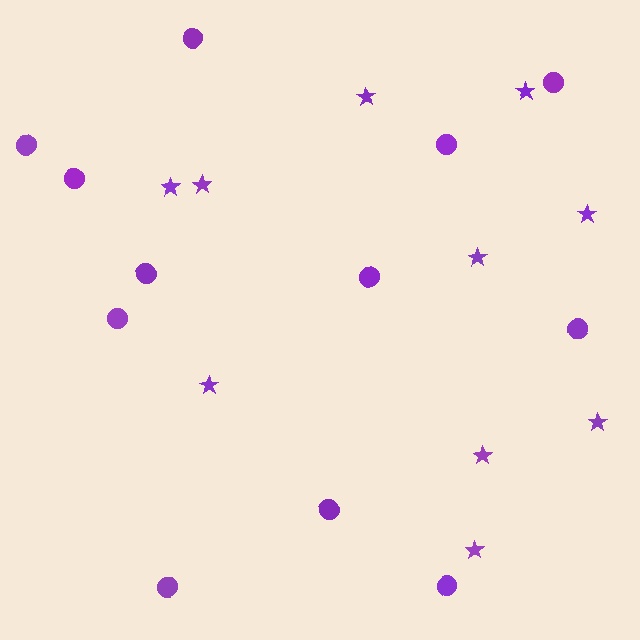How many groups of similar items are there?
There are 2 groups: one group of stars (10) and one group of circles (12).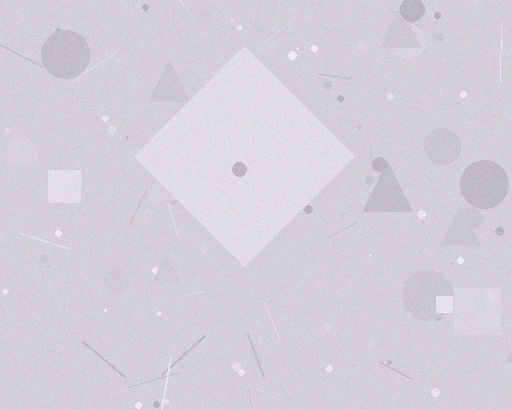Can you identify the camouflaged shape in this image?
The camouflaged shape is a diamond.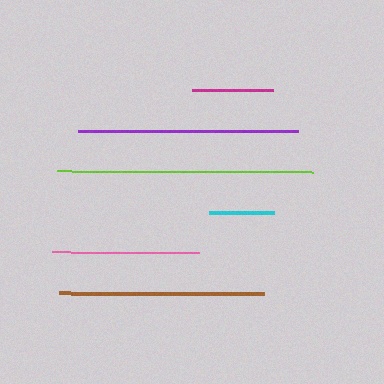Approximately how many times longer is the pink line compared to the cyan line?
The pink line is approximately 2.2 times the length of the cyan line.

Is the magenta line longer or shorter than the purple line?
The purple line is longer than the magenta line.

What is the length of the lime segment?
The lime segment is approximately 256 pixels long.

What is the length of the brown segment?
The brown segment is approximately 205 pixels long.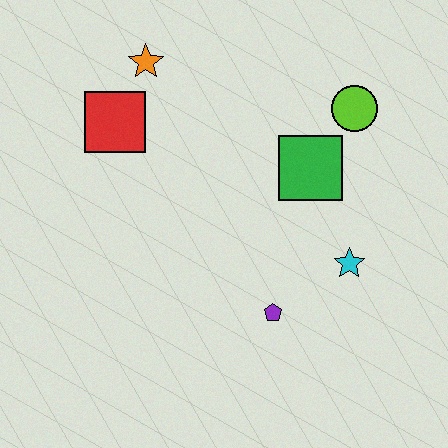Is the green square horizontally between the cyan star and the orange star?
Yes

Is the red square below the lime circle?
Yes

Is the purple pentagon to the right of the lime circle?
No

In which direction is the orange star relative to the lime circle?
The orange star is to the left of the lime circle.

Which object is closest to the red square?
The orange star is closest to the red square.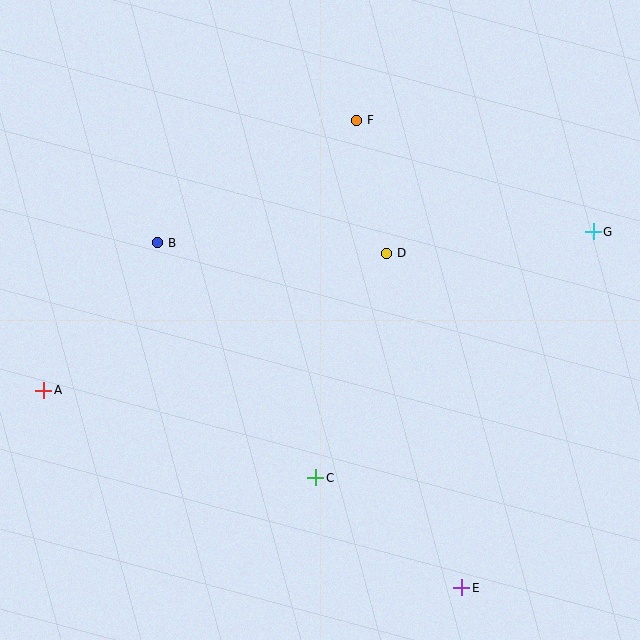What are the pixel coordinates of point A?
Point A is at (44, 390).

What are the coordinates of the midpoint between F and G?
The midpoint between F and G is at (475, 176).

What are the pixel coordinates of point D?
Point D is at (387, 253).